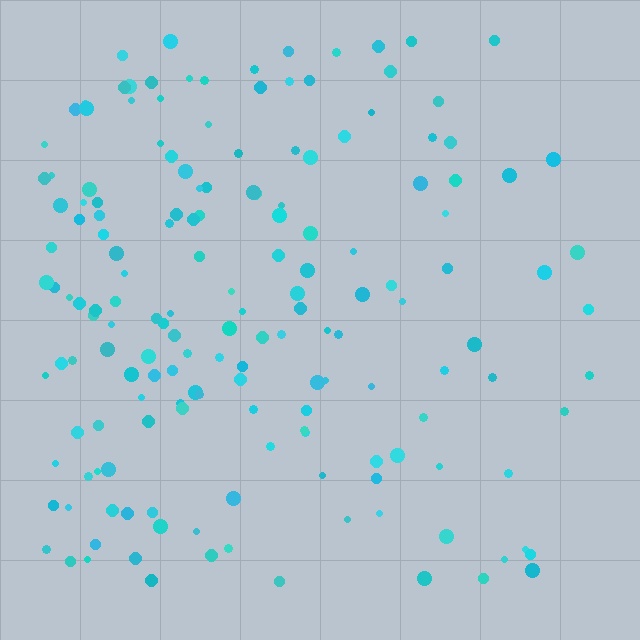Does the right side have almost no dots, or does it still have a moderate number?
Still a moderate number, just noticeably fewer than the left.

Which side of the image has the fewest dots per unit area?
The right.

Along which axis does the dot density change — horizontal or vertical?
Horizontal.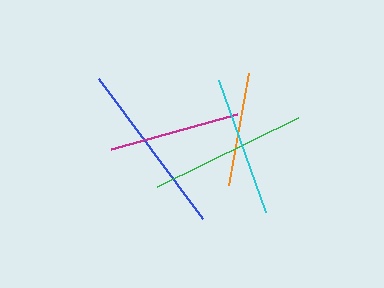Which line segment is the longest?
The blue line is the longest at approximately 175 pixels.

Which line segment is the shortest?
The orange line is the shortest at approximately 114 pixels.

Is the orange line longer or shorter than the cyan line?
The cyan line is longer than the orange line.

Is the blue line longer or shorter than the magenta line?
The blue line is longer than the magenta line.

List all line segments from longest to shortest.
From longest to shortest: blue, green, cyan, magenta, orange.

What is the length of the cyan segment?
The cyan segment is approximately 140 pixels long.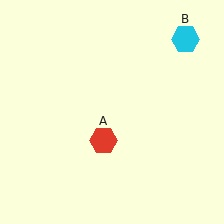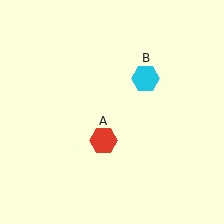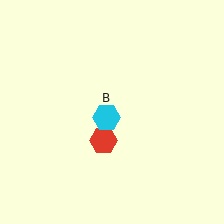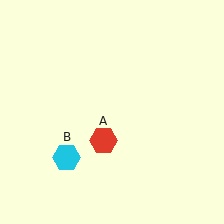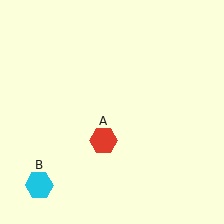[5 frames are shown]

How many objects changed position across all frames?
1 object changed position: cyan hexagon (object B).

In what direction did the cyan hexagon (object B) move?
The cyan hexagon (object B) moved down and to the left.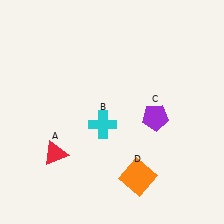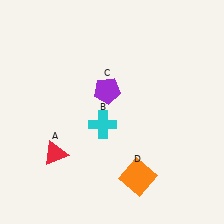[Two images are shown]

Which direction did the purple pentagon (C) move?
The purple pentagon (C) moved left.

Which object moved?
The purple pentagon (C) moved left.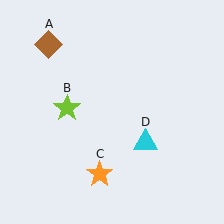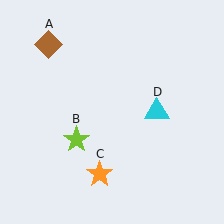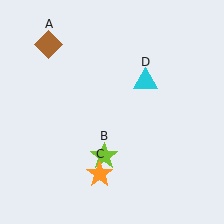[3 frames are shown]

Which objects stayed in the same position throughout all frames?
Brown diamond (object A) and orange star (object C) remained stationary.